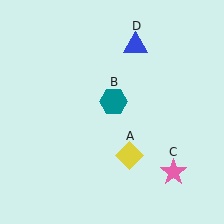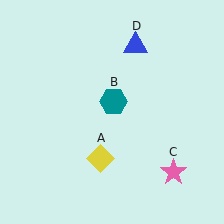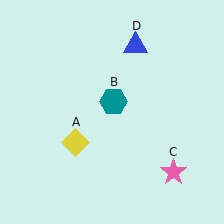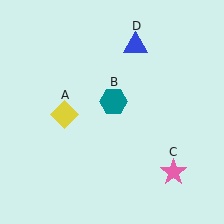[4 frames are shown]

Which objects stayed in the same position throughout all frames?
Teal hexagon (object B) and pink star (object C) and blue triangle (object D) remained stationary.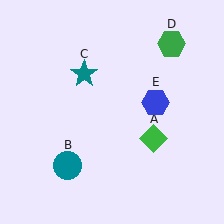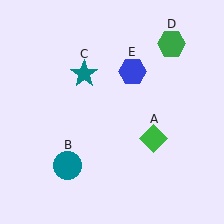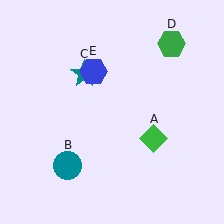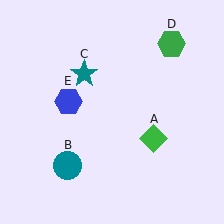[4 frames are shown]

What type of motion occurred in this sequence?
The blue hexagon (object E) rotated counterclockwise around the center of the scene.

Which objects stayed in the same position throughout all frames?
Green diamond (object A) and teal circle (object B) and teal star (object C) and green hexagon (object D) remained stationary.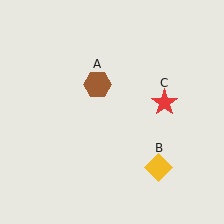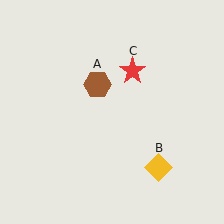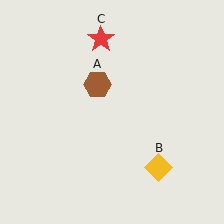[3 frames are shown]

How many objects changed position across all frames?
1 object changed position: red star (object C).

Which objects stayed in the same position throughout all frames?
Brown hexagon (object A) and yellow diamond (object B) remained stationary.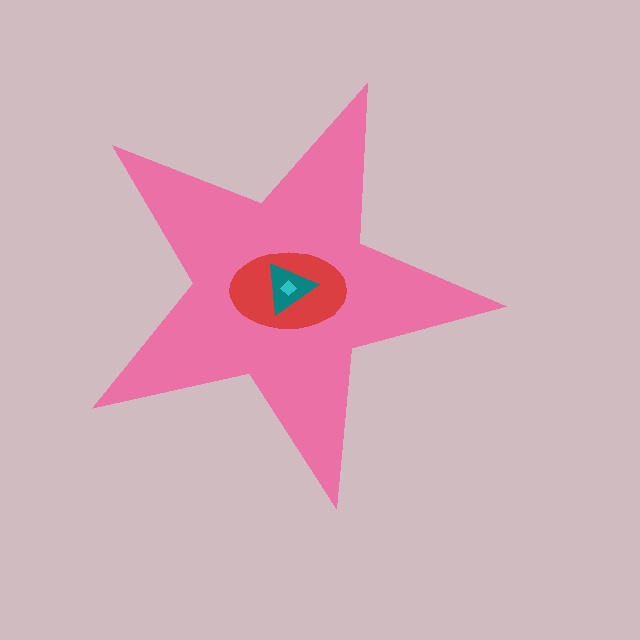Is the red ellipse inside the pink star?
Yes.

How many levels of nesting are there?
4.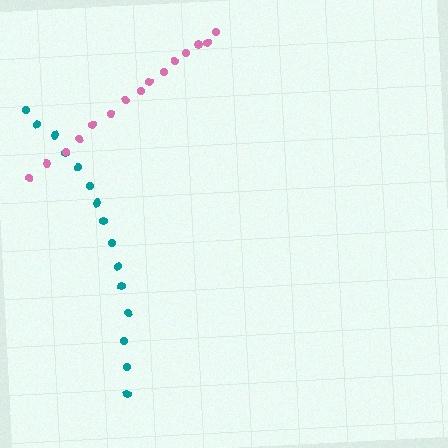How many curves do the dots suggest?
There are 2 distinct paths.